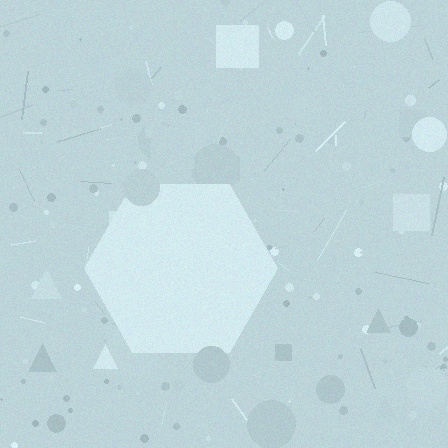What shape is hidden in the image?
A hexagon is hidden in the image.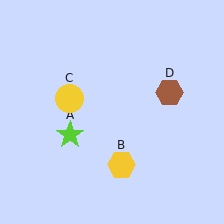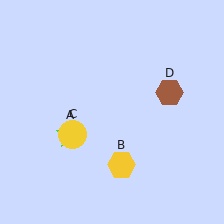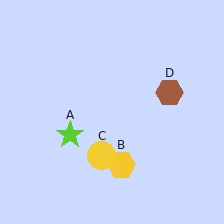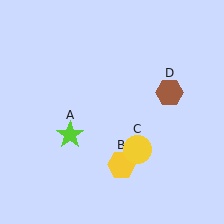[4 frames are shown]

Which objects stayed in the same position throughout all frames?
Lime star (object A) and yellow hexagon (object B) and brown hexagon (object D) remained stationary.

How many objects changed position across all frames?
1 object changed position: yellow circle (object C).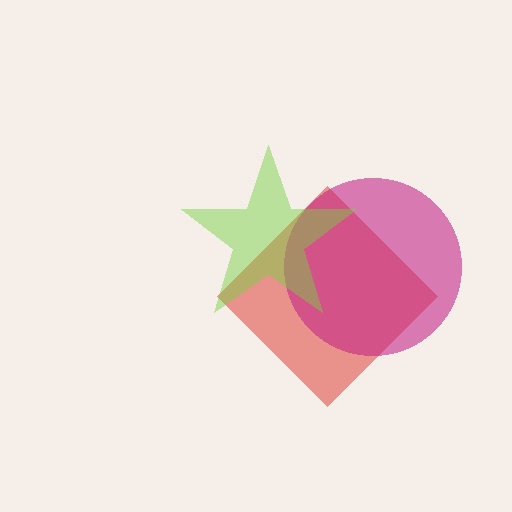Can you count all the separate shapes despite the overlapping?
Yes, there are 3 separate shapes.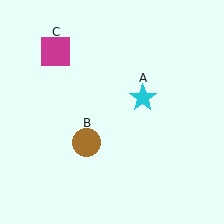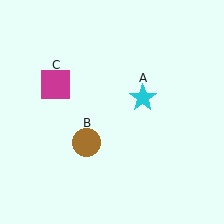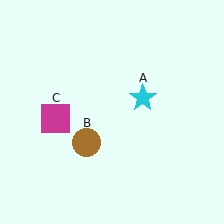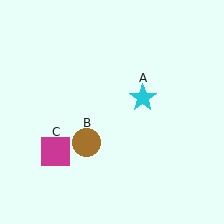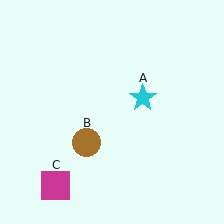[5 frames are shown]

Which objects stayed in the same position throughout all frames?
Cyan star (object A) and brown circle (object B) remained stationary.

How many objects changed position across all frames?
1 object changed position: magenta square (object C).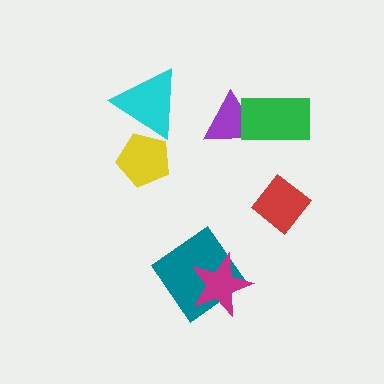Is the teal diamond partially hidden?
Yes, it is partially covered by another shape.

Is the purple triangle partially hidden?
Yes, it is partially covered by another shape.